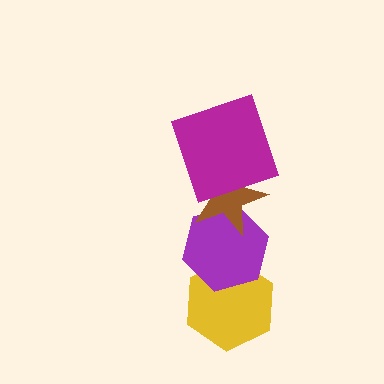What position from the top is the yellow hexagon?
The yellow hexagon is 4th from the top.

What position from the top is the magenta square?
The magenta square is 1st from the top.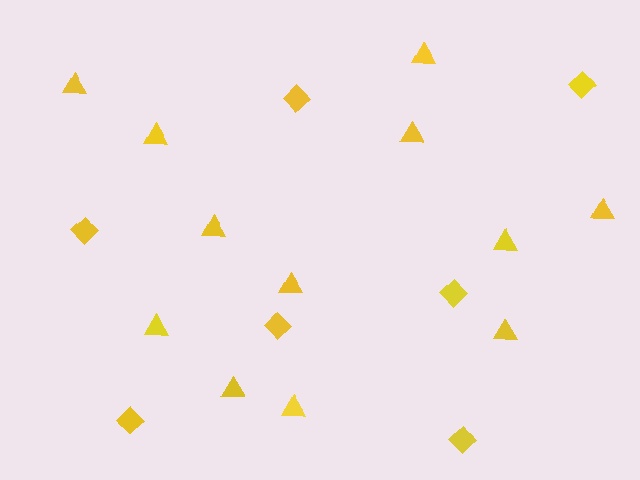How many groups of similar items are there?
There are 2 groups: one group of diamonds (7) and one group of triangles (12).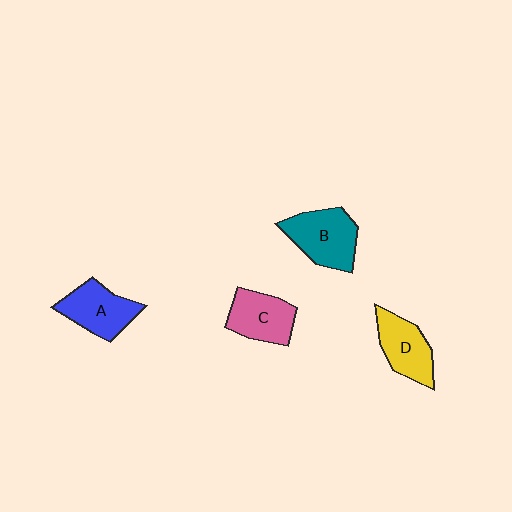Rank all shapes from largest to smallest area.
From largest to smallest: B (teal), A (blue), D (yellow), C (pink).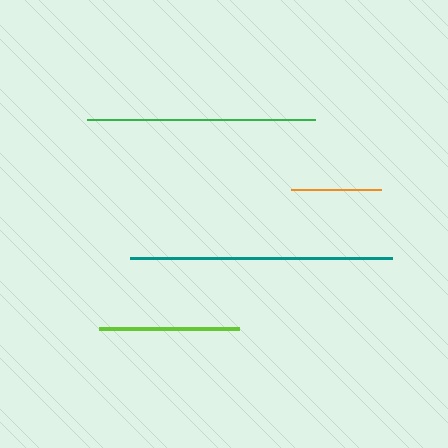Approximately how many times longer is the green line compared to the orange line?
The green line is approximately 2.5 times the length of the orange line.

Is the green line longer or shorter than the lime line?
The green line is longer than the lime line.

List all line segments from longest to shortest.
From longest to shortest: teal, green, lime, orange.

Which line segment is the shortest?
The orange line is the shortest at approximately 90 pixels.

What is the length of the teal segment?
The teal segment is approximately 262 pixels long.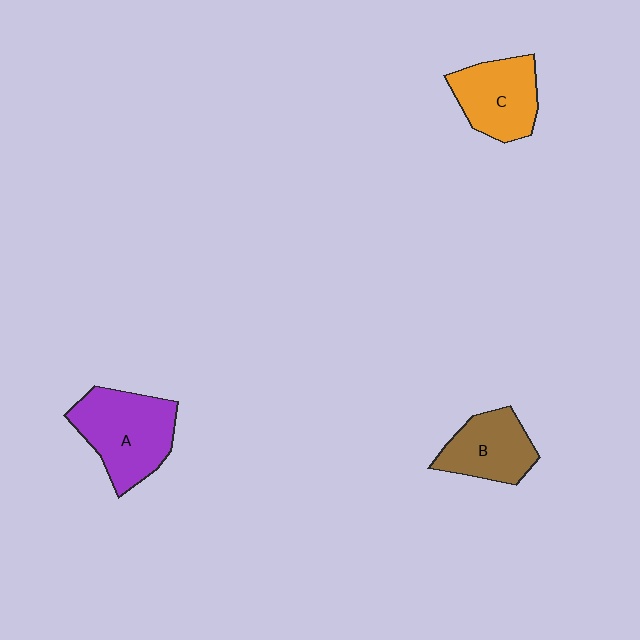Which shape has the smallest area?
Shape B (brown).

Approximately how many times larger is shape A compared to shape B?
Approximately 1.4 times.